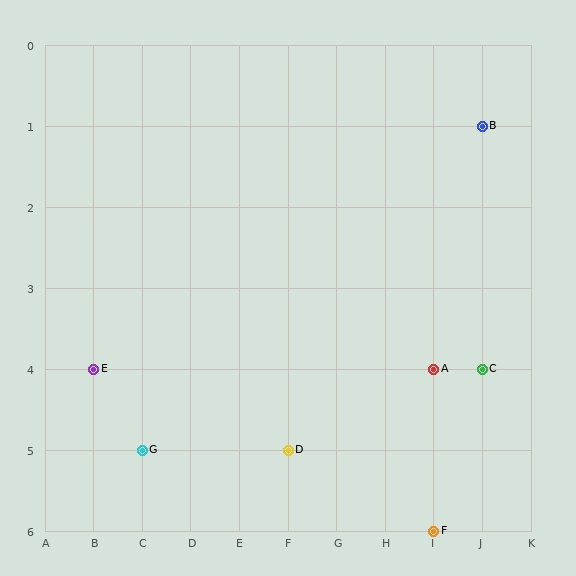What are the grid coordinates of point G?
Point G is at grid coordinates (C, 5).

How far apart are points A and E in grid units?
Points A and E are 7 columns apart.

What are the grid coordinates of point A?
Point A is at grid coordinates (I, 4).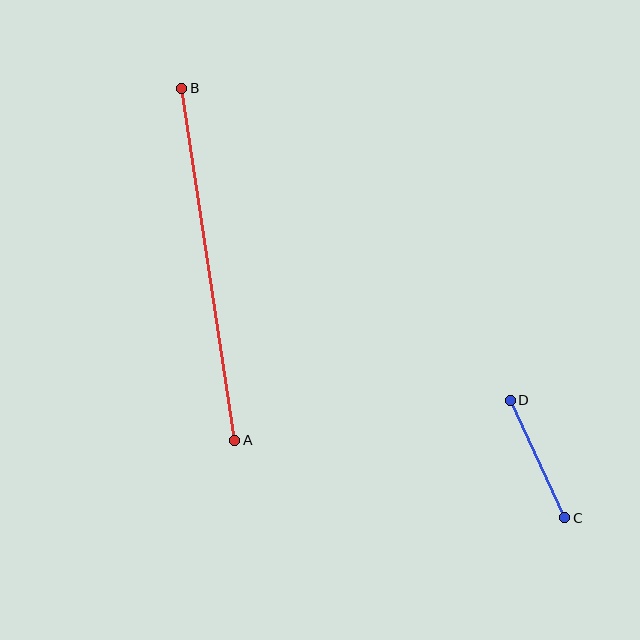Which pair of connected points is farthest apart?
Points A and B are farthest apart.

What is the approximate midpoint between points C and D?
The midpoint is at approximately (537, 459) pixels.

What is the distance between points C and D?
The distance is approximately 129 pixels.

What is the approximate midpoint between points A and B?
The midpoint is at approximately (208, 264) pixels.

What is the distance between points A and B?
The distance is approximately 356 pixels.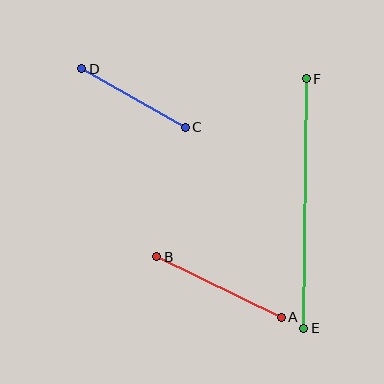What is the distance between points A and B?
The distance is approximately 139 pixels.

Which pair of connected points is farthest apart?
Points E and F are farthest apart.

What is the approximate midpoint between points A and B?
The midpoint is at approximately (219, 287) pixels.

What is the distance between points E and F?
The distance is approximately 250 pixels.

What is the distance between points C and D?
The distance is approximately 119 pixels.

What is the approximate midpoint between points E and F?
The midpoint is at approximately (305, 203) pixels.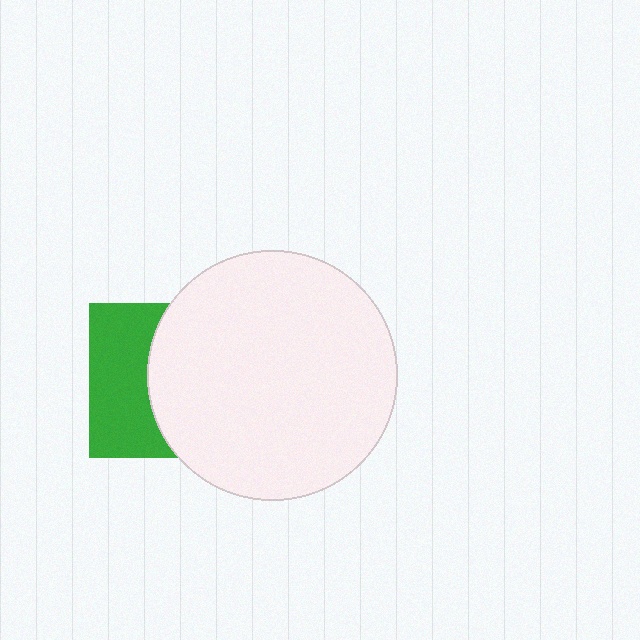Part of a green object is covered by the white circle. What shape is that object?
It is a square.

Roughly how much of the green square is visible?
A small part of it is visible (roughly 42%).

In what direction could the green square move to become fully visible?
The green square could move left. That would shift it out from behind the white circle entirely.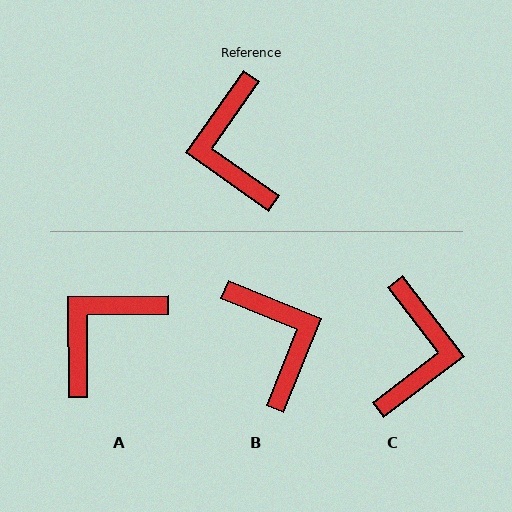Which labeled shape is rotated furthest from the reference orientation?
B, about 167 degrees away.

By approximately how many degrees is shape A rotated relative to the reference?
Approximately 54 degrees clockwise.